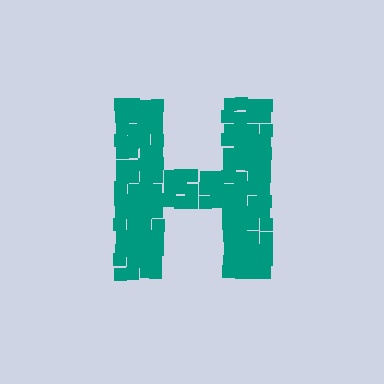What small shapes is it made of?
It is made of small squares.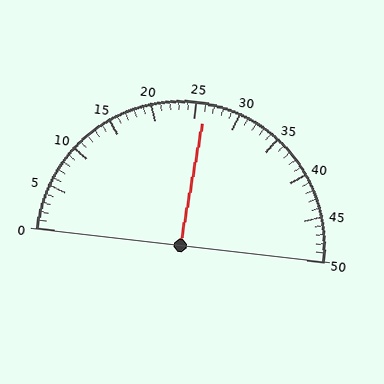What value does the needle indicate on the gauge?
The needle indicates approximately 26.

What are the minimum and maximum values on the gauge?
The gauge ranges from 0 to 50.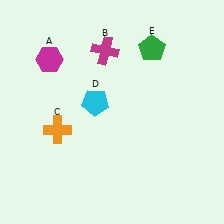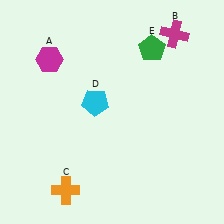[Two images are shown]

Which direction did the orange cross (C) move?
The orange cross (C) moved down.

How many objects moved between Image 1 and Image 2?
2 objects moved between the two images.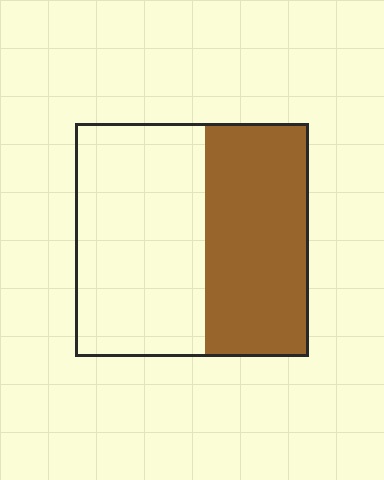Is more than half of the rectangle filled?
No.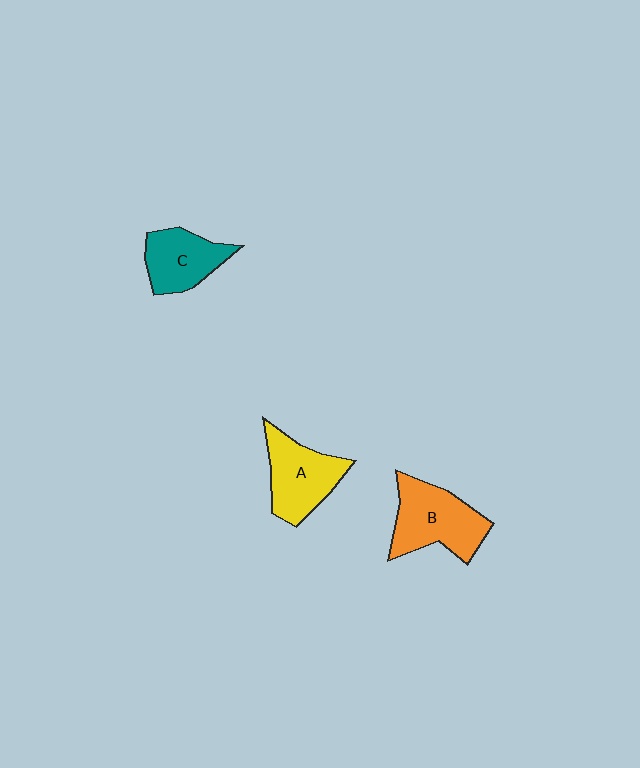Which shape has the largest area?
Shape B (orange).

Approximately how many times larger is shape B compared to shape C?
Approximately 1.4 times.